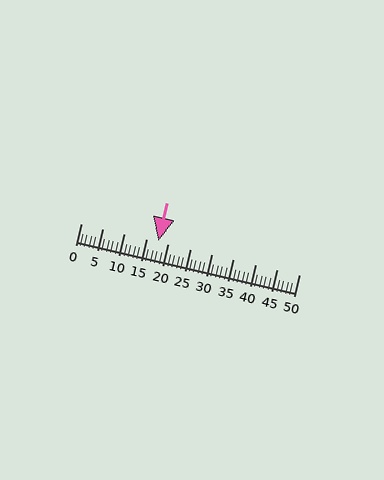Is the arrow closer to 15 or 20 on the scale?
The arrow is closer to 20.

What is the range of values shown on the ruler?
The ruler shows values from 0 to 50.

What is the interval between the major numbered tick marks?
The major tick marks are spaced 5 units apart.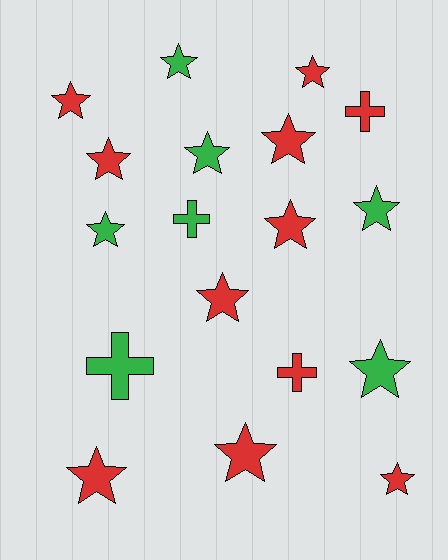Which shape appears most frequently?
Star, with 14 objects.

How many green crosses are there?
There are 2 green crosses.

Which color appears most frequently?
Red, with 11 objects.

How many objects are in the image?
There are 18 objects.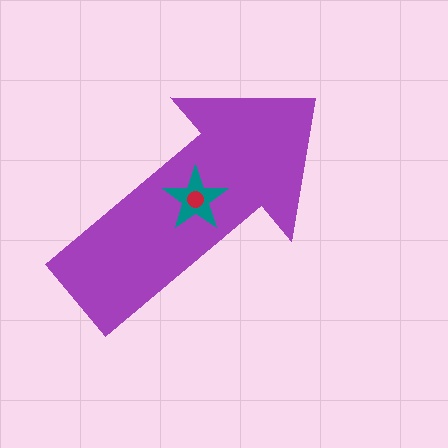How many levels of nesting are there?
3.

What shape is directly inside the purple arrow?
The teal star.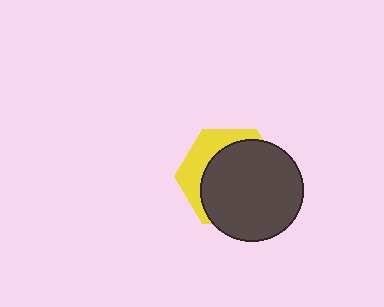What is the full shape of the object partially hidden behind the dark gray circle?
The partially hidden object is a yellow hexagon.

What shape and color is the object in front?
The object in front is a dark gray circle.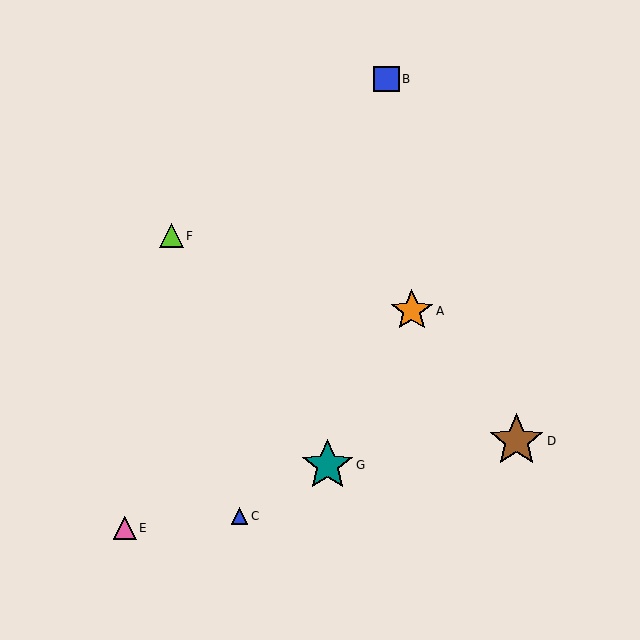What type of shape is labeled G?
Shape G is a teal star.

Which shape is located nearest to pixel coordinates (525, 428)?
The brown star (labeled D) at (516, 441) is nearest to that location.